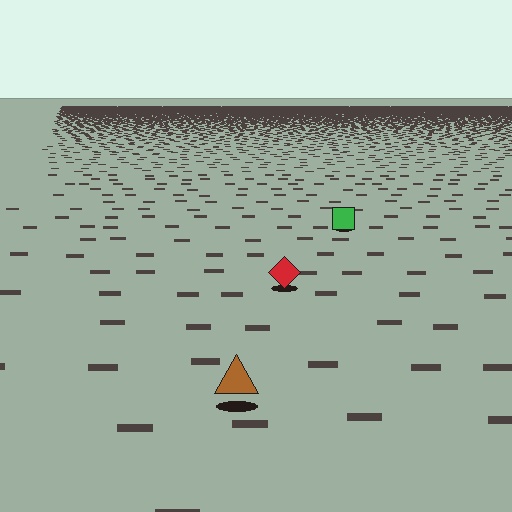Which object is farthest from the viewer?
The green square is farthest from the viewer. It appears smaller and the ground texture around it is denser.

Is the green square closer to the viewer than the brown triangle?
No. The brown triangle is closer — you can tell from the texture gradient: the ground texture is coarser near it.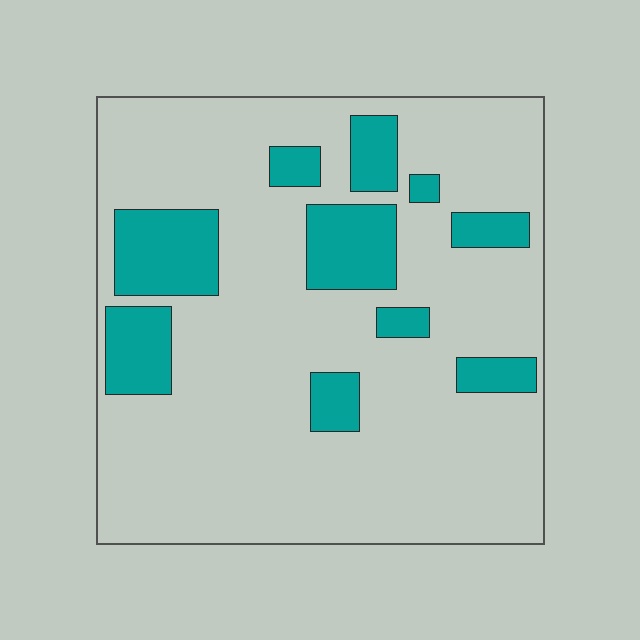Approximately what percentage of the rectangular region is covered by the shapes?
Approximately 20%.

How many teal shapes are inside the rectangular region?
10.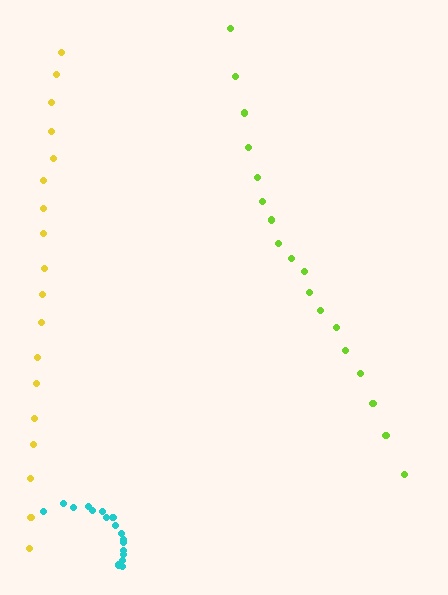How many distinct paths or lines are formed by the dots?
There are 3 distinct paths.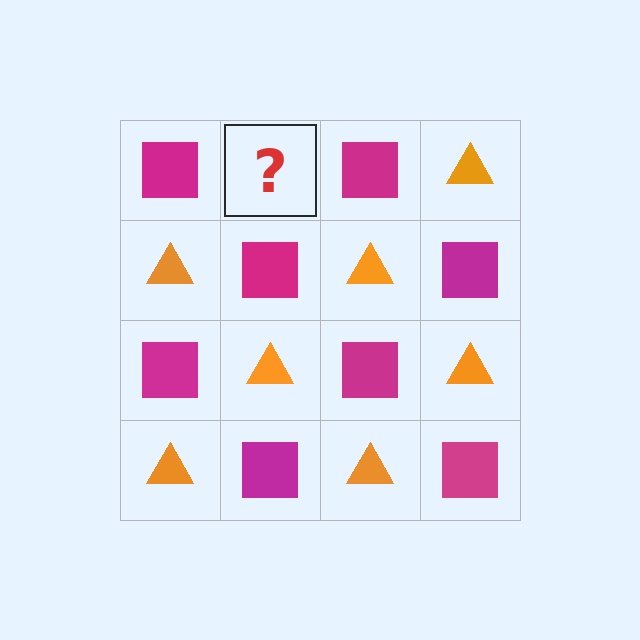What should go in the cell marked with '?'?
The missing cell should contain an orange triangle.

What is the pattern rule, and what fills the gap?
The rule is that it alternates magenta square and orange triangle in a checkerboard pattern. The gap should be filled with an orange triangle.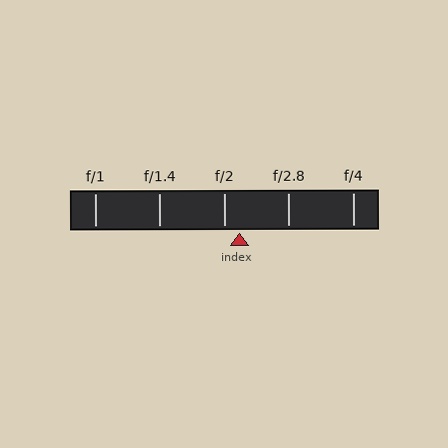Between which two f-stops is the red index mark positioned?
The index mark is between f/2 and f/2.8.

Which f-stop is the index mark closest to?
The index mark is closest to f/2.